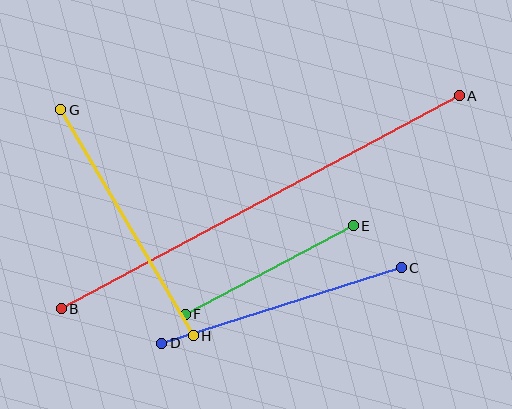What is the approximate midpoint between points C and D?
The midpoint is at approximately (281, 306) pixels.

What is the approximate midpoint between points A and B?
The midpoint is at approximately (260, 202) pixels.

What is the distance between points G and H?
The distance is approximately 262 pixels.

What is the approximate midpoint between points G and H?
The midpoint is at approximately (127, 223) pixels.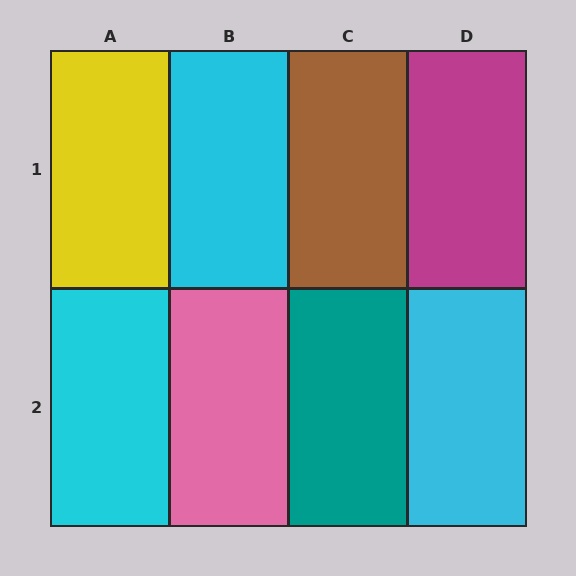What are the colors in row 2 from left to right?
Cyan, pink, teal, cyan.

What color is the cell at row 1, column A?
Yellow.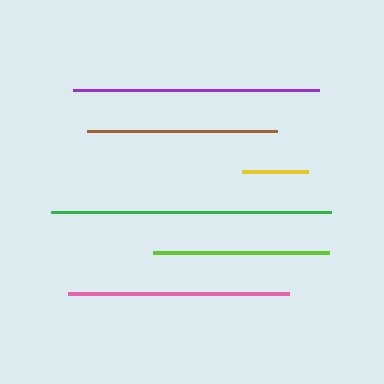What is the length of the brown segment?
The brown segment is approximately 191 pixels long.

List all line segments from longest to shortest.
From longest to shortest: green, purple, pink, brown, lime, yellow.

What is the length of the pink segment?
The pink segment is approximately 221 pixels long.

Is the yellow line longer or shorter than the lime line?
The lime line is longer than the yellow line.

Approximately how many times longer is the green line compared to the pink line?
The green line is approximately 1.3 times the length of the pink line.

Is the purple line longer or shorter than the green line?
The green line is longer than the purple line.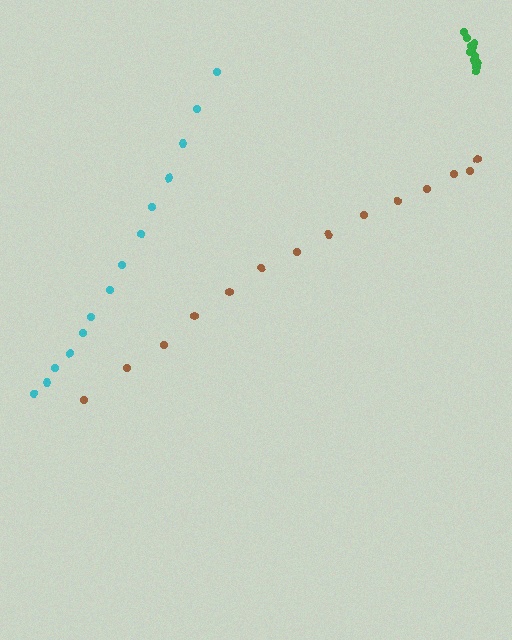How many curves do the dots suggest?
There are 3 distinct paths.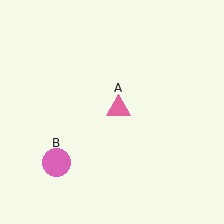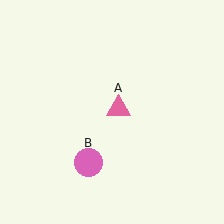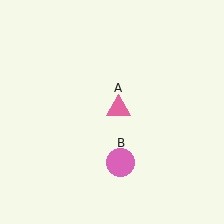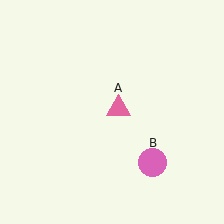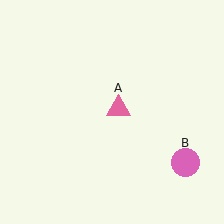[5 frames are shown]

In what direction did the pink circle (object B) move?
The pink circle (object B) moved right.